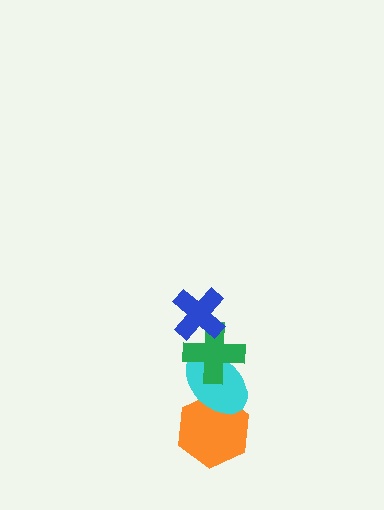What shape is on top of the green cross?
The blue cross is on top of the green cross.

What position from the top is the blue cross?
The blue cross is 1st from the top.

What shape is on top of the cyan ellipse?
The green cross is on top of the cyan ellipse.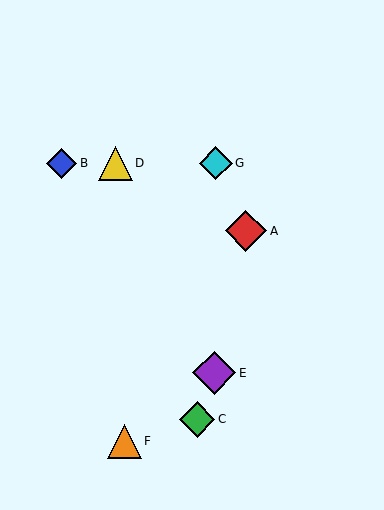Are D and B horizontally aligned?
Yes, both are at y≈163.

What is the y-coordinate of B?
Object B is at y≈163.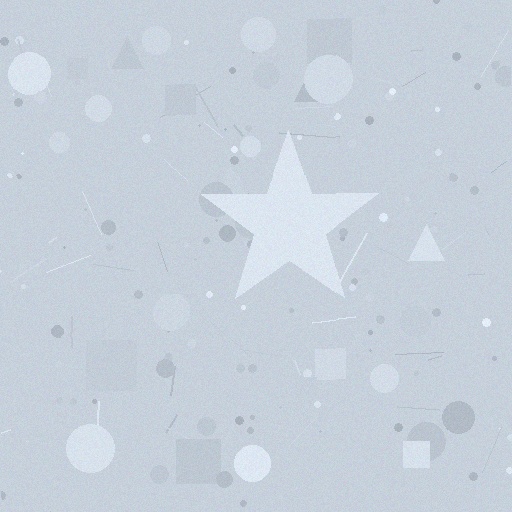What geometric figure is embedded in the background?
A star is embedded in the background.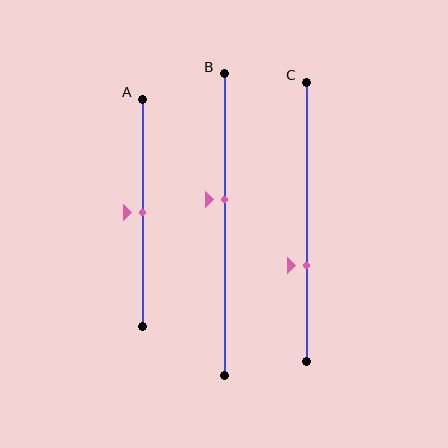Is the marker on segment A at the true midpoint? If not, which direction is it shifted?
Yes, the marker on segment A is at the true midpoint.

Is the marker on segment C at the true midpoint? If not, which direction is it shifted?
No, the marker on segment C is shifted downward by about 16% of the segment length.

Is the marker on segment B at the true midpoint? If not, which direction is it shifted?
No, the marker on segment B is shifted upward by about 8% of the segment length.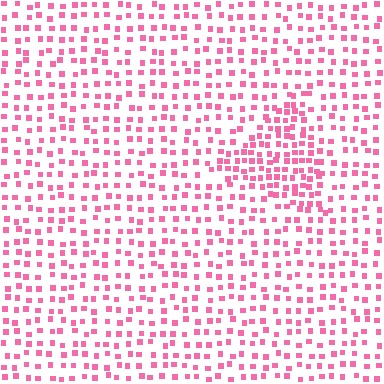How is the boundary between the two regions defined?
The boundary is defined by a change in element density (approximately 1.9x ratio). All elements are the same color, size, and shape.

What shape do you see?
I see a triangle.